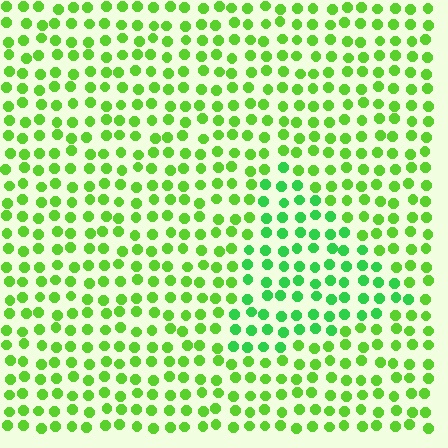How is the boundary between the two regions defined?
The boundary is defined purely by a slight shift in hue (about 27 degrees). Spacing, size, and orientation are identical on both sides.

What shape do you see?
I see a triangle.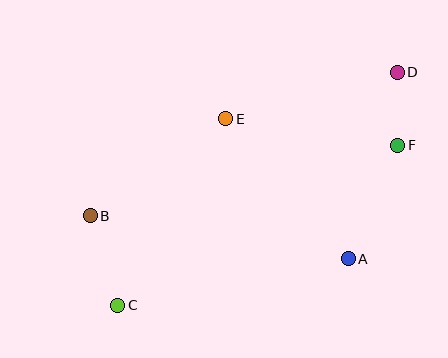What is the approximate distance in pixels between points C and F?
The distance between C and F is approximately 323 pixels.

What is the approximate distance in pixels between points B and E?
The distance between B and E is approximately 167 pixels.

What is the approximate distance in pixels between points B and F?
The distance between B and F is approximately 316 pixels.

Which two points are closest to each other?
Points D and F are closest to each other.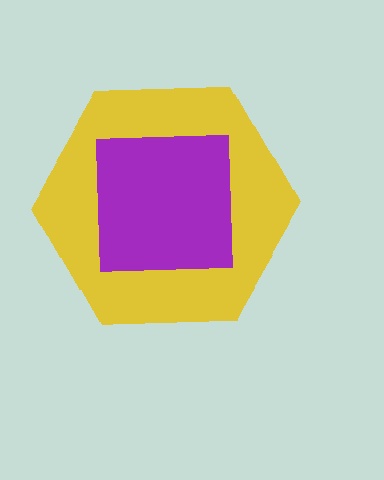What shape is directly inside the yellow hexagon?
The purple square.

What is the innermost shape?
The purple square.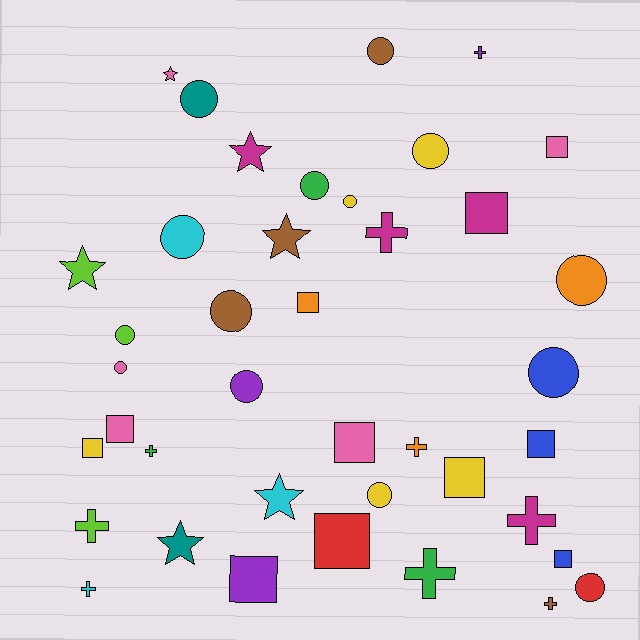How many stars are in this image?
There are 6 stars.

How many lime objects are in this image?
There are 3 lime objects.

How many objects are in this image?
There are 40 objects.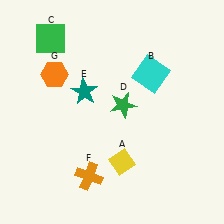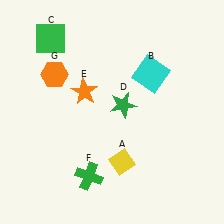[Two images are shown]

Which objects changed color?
E changed from teal to orange. F changed from orange to green.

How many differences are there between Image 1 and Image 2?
There are 2 differences between the two images.